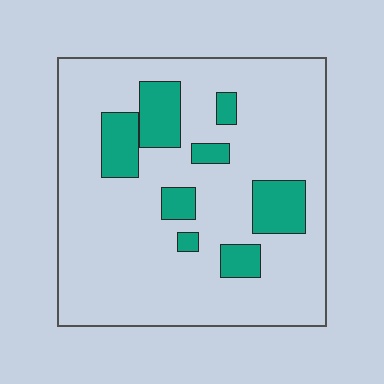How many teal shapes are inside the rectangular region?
8.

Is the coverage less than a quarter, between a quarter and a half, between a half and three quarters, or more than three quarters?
Less than a quarter.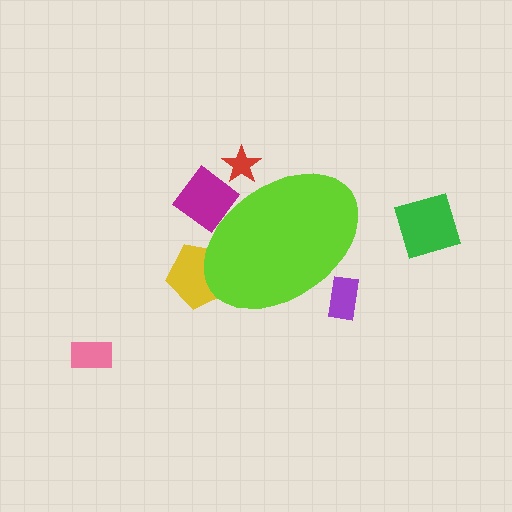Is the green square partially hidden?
No, the green square is fully visible.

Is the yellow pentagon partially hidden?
Yes, the yellow pentagon is partially hidden behind the lime ellipse.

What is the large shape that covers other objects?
A lime ellipse.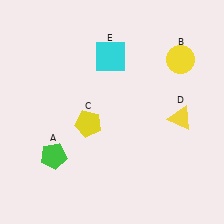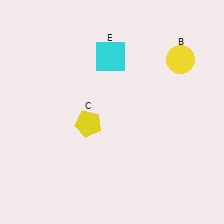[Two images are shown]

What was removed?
The green pentagon (A), the yellow triangle (D) were removed in Image 2.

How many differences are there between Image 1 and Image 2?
There are 2 differences between the two images.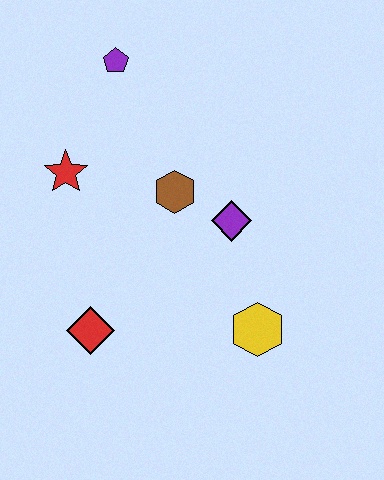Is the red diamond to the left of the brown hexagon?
Yes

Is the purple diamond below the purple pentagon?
Yes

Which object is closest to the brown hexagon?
The purple diamond is closest to the brown hexagon.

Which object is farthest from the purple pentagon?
The yellow hexagon is farthest from the purple pentagon.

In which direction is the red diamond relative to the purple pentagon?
The red diamond is below the purple pentagon.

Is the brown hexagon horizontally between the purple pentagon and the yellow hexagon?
Yes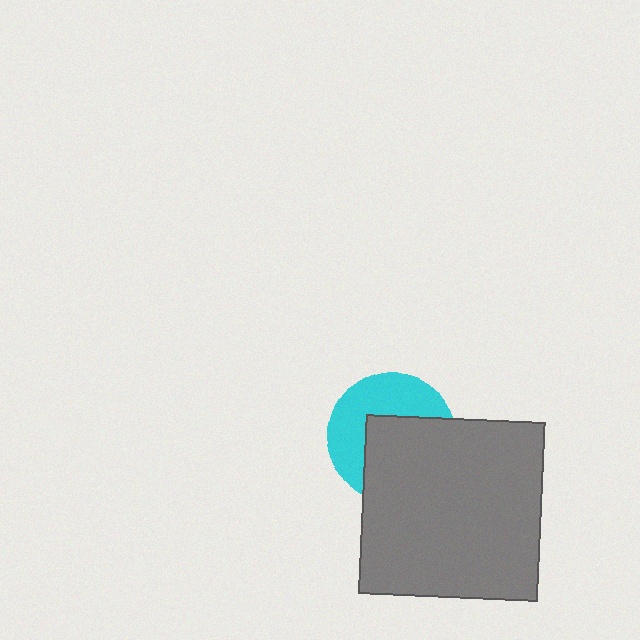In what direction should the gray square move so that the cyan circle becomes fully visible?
The gray square should move toward the lower-right. That is the shortest direction to clear the overlap and leave the cyan circle fully visible.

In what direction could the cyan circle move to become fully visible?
The cyan circle could move toward the upper-left. That would shift it out from behind the gray square entirely.